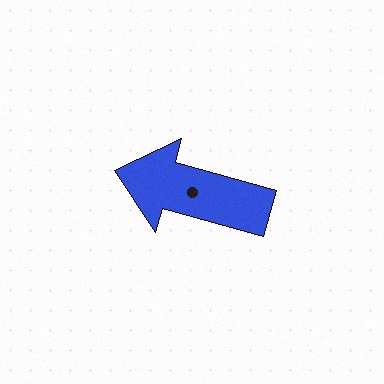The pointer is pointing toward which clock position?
Roughly 10 o'clock.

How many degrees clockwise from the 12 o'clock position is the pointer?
Approximately 285 degrees.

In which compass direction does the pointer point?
West.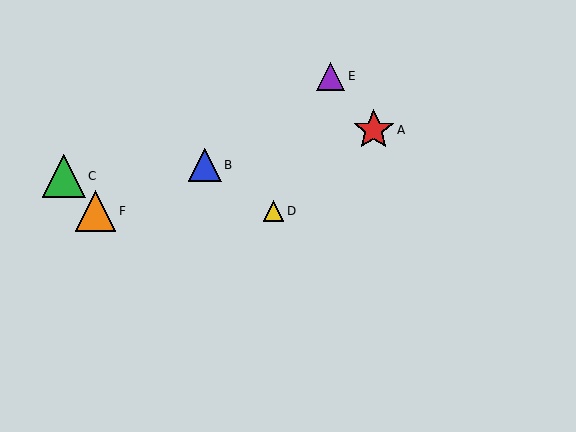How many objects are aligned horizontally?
2 objects (D, F) are aligned horizontally.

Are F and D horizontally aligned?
Yes, both are at y≈211.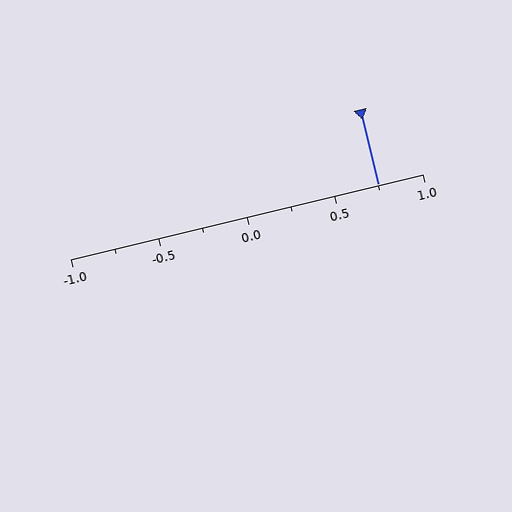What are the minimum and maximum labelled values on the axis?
The axis runs from -1.0 to 1.0.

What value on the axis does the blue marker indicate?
The marker indicates approximately 0.75.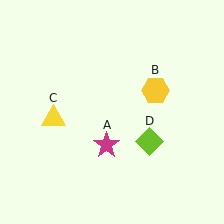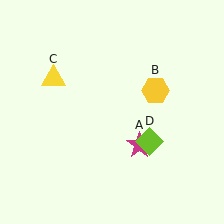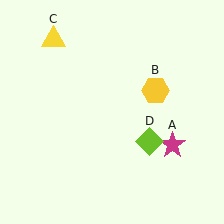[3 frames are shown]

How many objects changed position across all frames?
2 objects changed position: magenta star (object A), yellow triangle (object C).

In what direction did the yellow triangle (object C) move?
The yellow triangle (object C) moved up.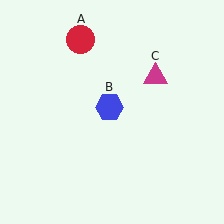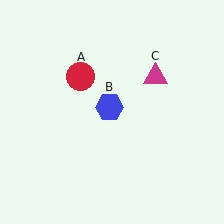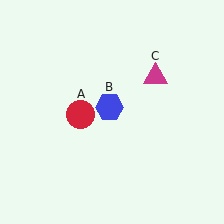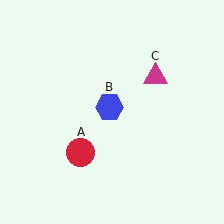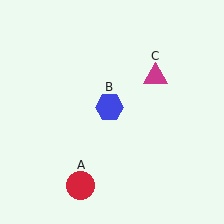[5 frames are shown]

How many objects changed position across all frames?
1 object changed position: red circle (object A).